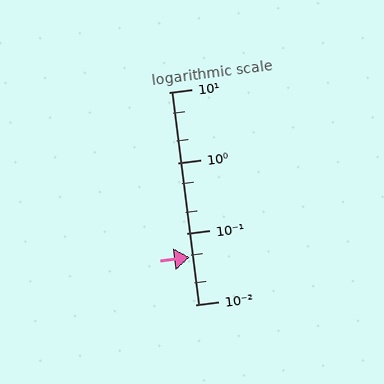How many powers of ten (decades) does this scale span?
The scale spans 3 decades, from 0.01 to 10.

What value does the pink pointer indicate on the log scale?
The pointer indicates approximately 0.046.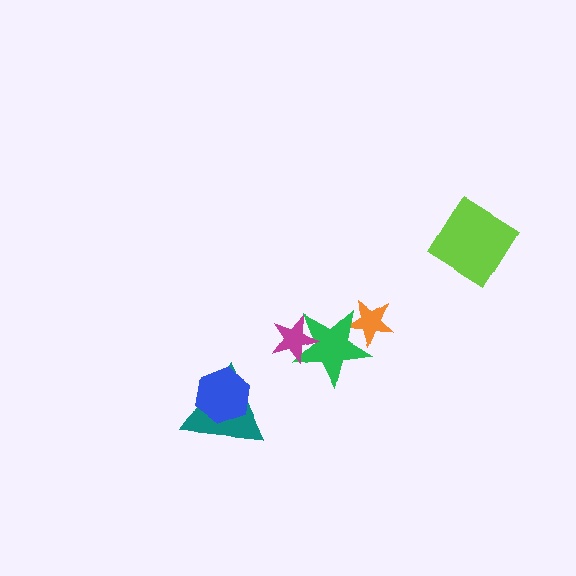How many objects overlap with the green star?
2 objects overlap with the green star.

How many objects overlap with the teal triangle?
1 object overlaps with the teal triangle.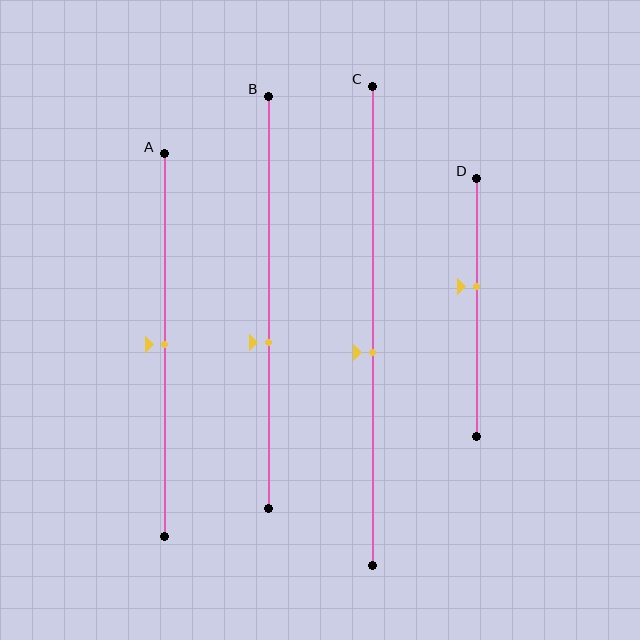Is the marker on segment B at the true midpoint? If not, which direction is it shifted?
No, the marker on segment B is shifted downward by about 10% of the segment length.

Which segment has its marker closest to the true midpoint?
Segment A has its marker closest to the true midpoint.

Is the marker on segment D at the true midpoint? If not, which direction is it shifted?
No, the marker on segment D is shifted upward by about 8% of the segment length.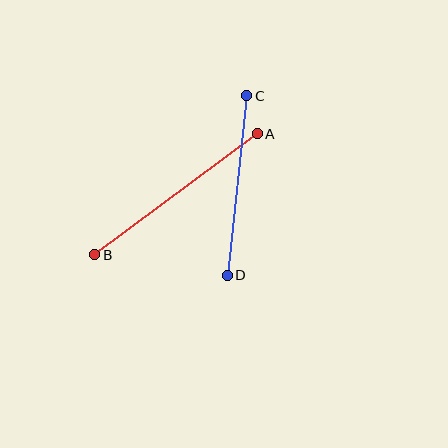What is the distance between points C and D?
The distance is approximately 180 pixels.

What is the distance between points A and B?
The distance is approximately 203 pixels.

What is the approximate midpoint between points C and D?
The midpoint is at approximately (237, 186) pixels.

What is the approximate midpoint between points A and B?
The midpoint is at approximately (176, 194) pixels.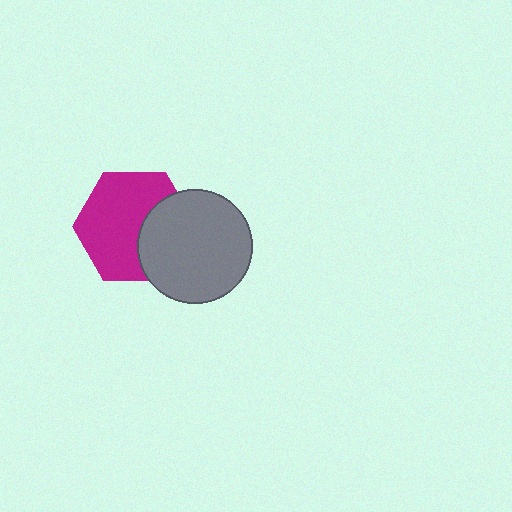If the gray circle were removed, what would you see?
You would see the complete magenta hexagon.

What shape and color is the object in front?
The object in front is a gray circle.